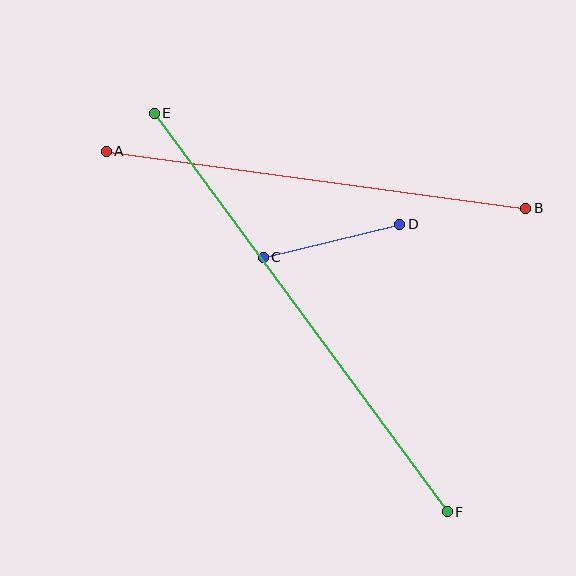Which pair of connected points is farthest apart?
Points E and F are farthest apart.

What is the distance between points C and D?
The distance is approximately 141 pixels.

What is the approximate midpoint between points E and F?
The midpoint is at approximately (301, 313) pixels.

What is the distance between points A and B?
The distance is approximately 423 pixels.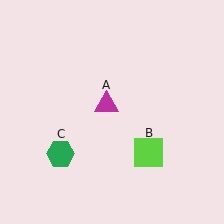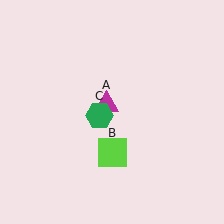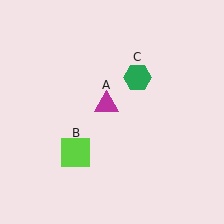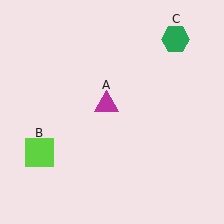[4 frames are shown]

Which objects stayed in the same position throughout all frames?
Magenta triangle (object A) remained stationary.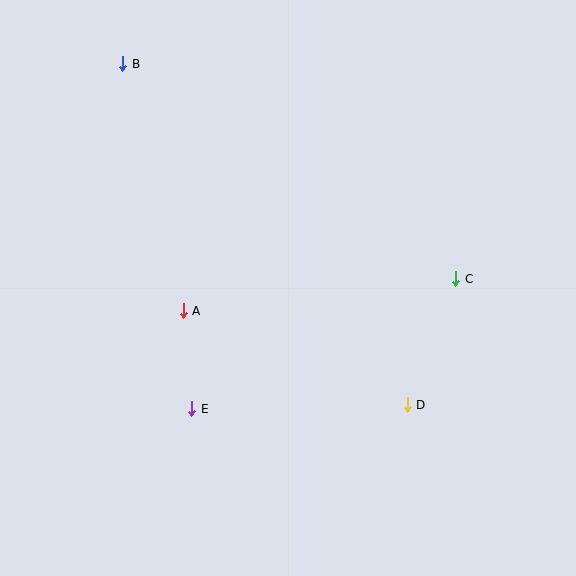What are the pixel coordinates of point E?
Point E is at (192, 409).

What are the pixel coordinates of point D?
Point D is at (407, 405).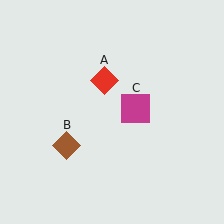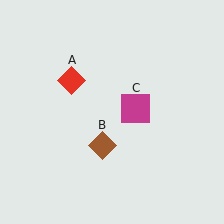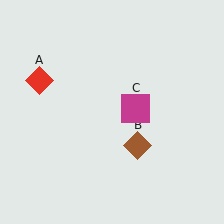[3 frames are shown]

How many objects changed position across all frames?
2 objects changed position: red diamond (object A), brown diamond (object B).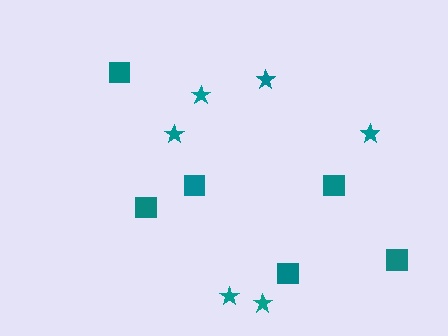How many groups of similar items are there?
There are 2 groups: one group of stars (6) and one group of squares (6).